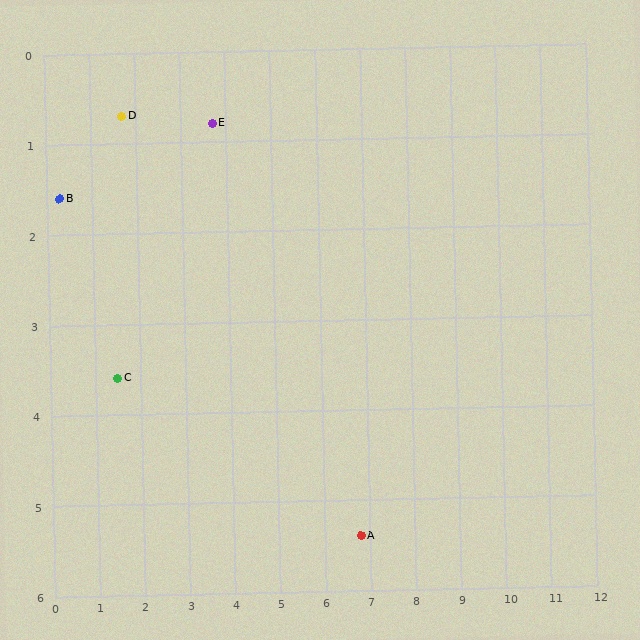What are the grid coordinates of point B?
Point B is at approximately (0.3, 1.6).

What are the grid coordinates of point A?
Point A is at approximately (6.8, 5.4).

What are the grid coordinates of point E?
Point E is at approximately (3.7, 0.8).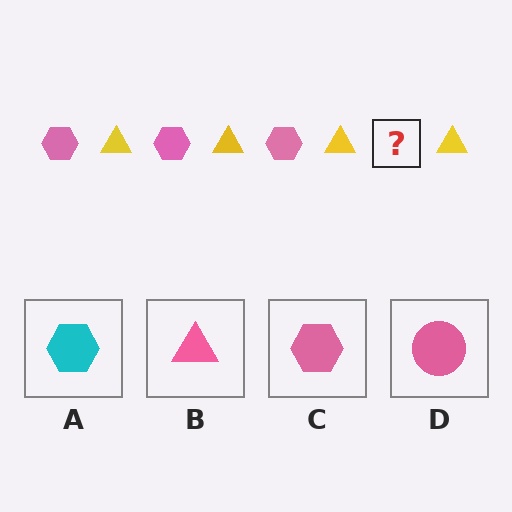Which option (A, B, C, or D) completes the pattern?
C.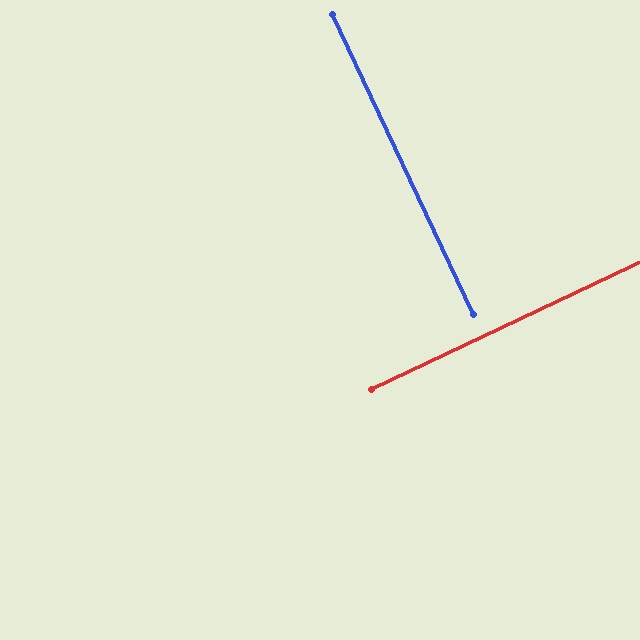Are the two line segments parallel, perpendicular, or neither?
Perpendicular — they meet at approximately 90°.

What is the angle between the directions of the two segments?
Approximately 90 degrees.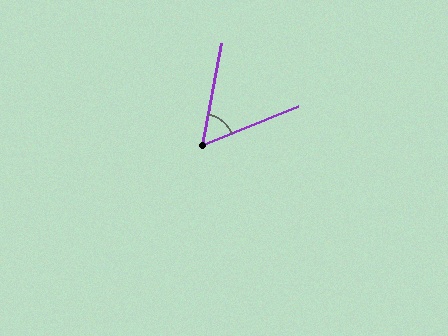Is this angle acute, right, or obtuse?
It is acute.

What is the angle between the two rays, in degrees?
Approximately 58 degrees.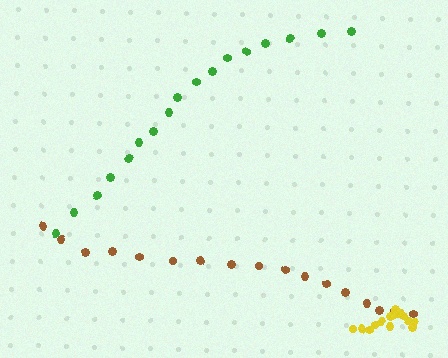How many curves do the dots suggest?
There are 3 distinct paths.